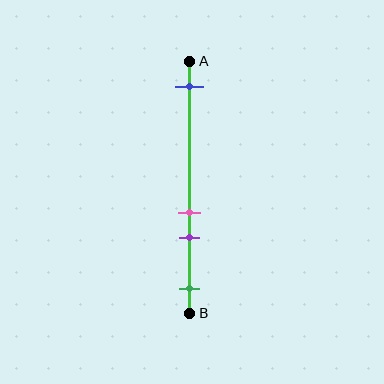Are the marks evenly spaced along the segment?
No, the marks are not evenly spaced.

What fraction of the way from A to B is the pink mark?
The pink mark is approximately 60% (0.6) of the way from A to B.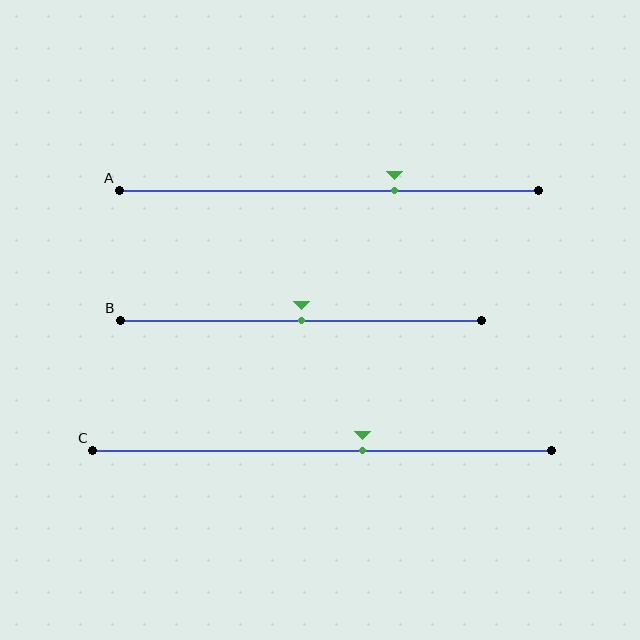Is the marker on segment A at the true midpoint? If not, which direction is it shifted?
No, the marker on segment A is shifted to the right by about 16% of the segment length.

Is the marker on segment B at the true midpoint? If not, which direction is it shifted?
Yes, the marker on segment B is at the true midpoint.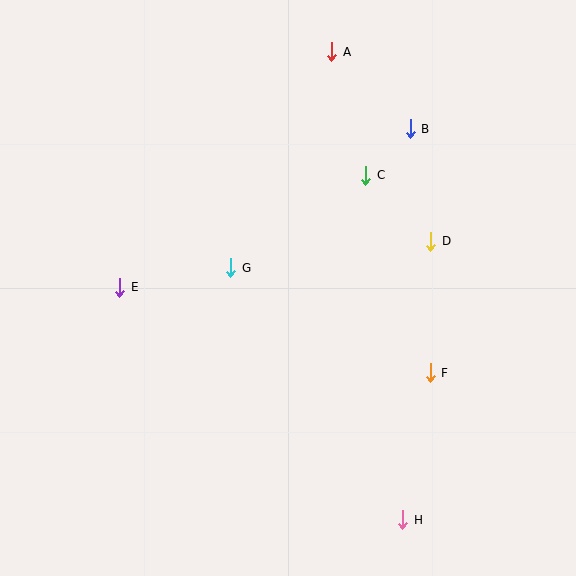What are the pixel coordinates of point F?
Point F is at (430, 373).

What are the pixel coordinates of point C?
Point C is at (366, 175).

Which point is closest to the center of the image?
Point G at (231, 268) is closest to the center.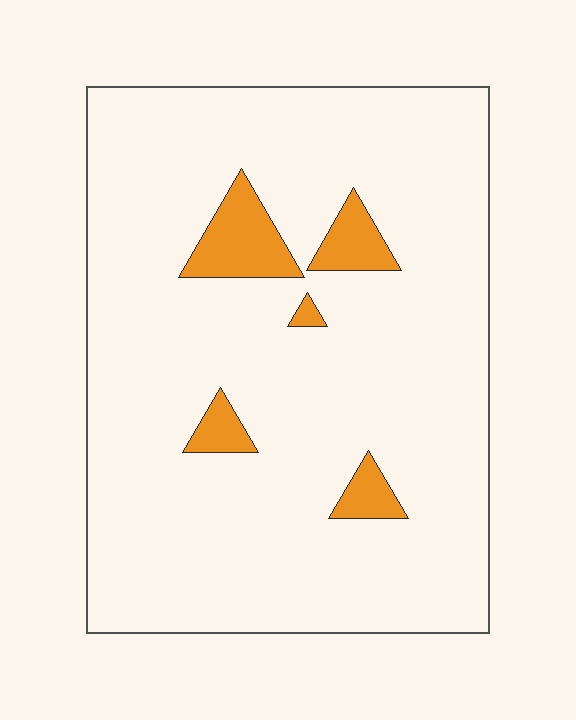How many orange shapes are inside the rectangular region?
5.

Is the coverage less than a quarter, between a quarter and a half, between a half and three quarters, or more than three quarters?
Less than a quarter.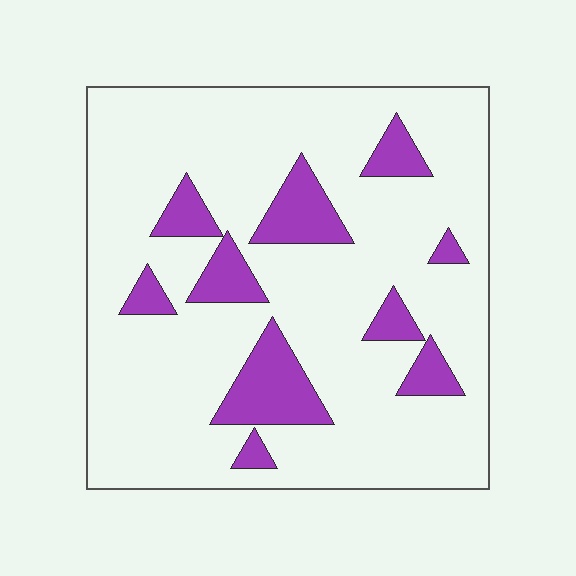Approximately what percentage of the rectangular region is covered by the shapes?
Approximately 15%.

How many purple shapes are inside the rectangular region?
10.